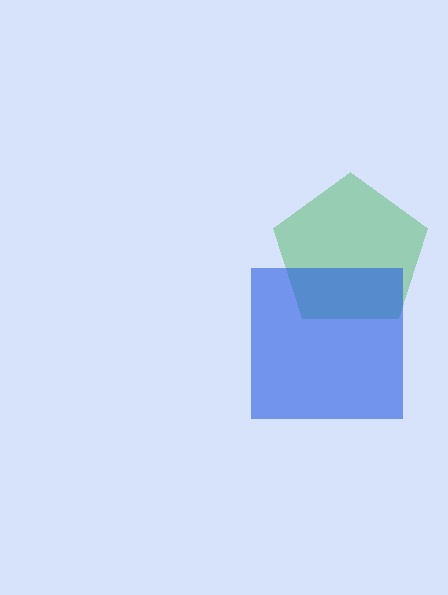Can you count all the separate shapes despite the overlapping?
Yes, there are 2 separate shapes.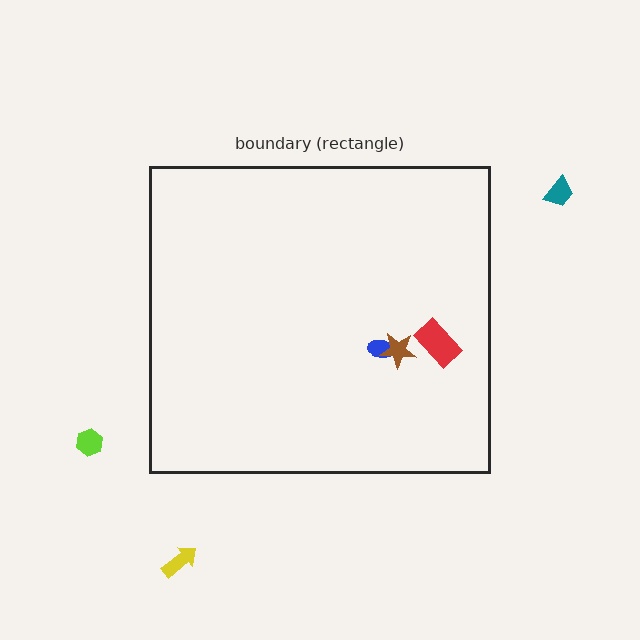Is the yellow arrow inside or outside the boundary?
Outside.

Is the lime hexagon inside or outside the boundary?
Outside.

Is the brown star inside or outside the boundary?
Inside.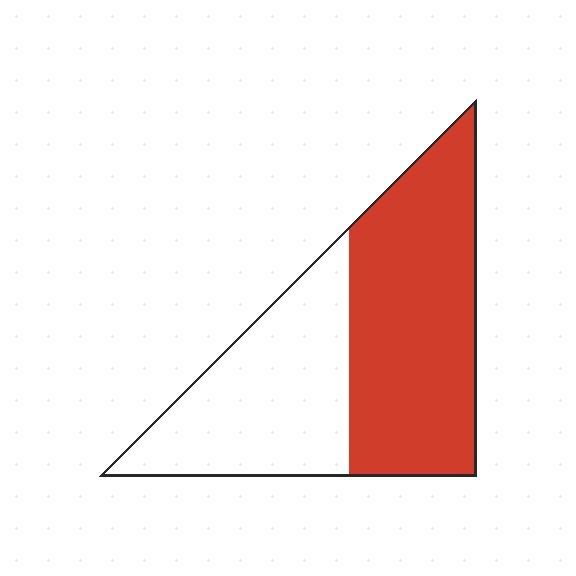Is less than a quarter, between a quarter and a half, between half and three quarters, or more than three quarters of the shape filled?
Between half and three quarters.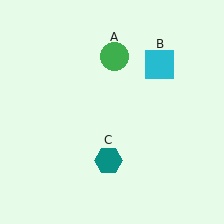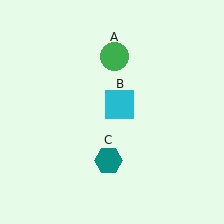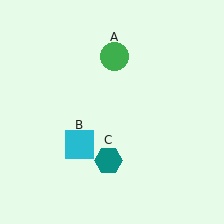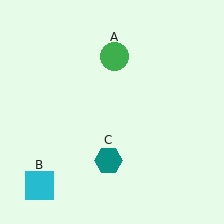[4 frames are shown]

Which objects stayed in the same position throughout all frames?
Green circle (object A) and teal hexagon (object C) remained stationary.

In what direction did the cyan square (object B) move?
The cyan square (object B) moved down and to the left.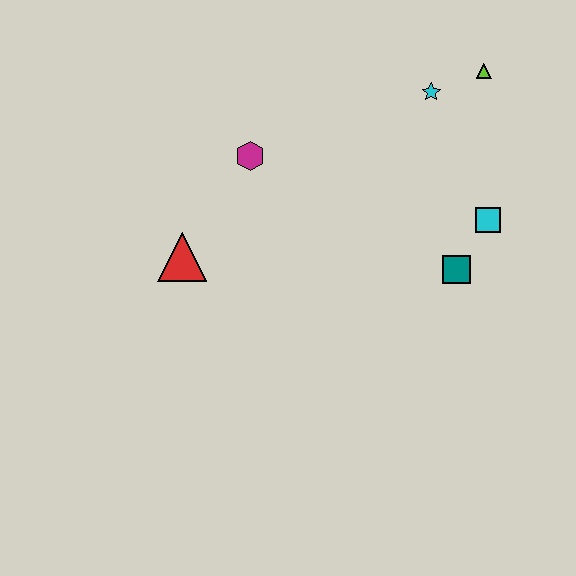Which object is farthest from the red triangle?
The lime triangle is farthest from the red triangle.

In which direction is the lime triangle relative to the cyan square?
The lime triangle is above the cyan square.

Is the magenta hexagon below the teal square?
No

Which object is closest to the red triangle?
The magenta hexagon is closest to the red triangle.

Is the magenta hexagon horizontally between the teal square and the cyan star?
No